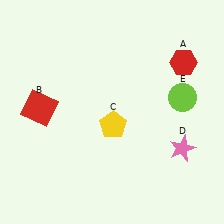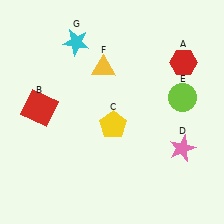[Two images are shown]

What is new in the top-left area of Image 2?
A yellow triangle (F) was added in the top-left area of Image 2.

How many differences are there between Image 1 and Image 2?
There are 2 differences between the two images.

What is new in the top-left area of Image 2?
A cyan star (G) was added in the top-left area of Image 2.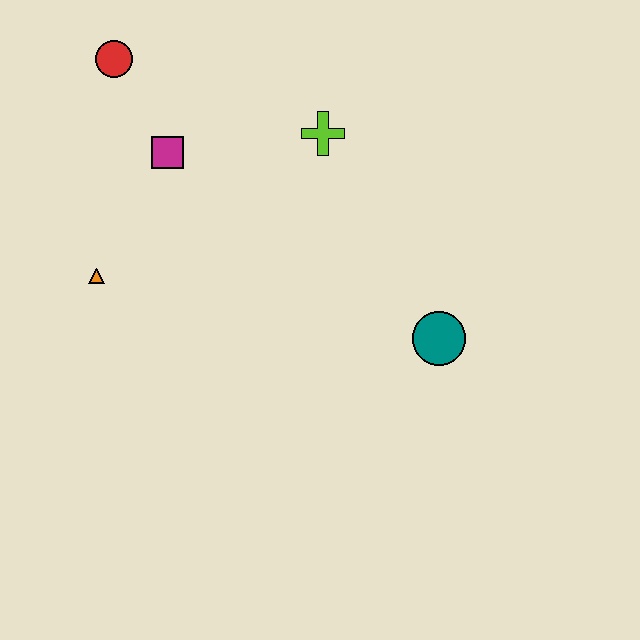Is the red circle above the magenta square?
Yes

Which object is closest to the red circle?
The magenta square is closest to the red circle.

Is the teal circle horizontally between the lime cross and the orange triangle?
No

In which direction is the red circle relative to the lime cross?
The red circle is to the left of the lime cross.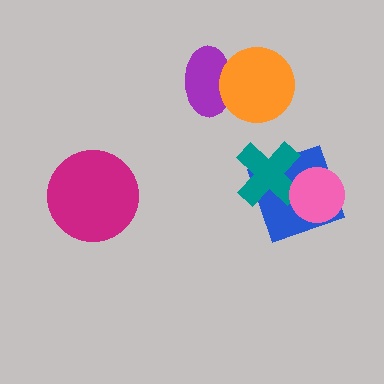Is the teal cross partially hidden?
Yes, it is partially covered by another shape.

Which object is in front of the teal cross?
The pink circle is in front of the teal cross.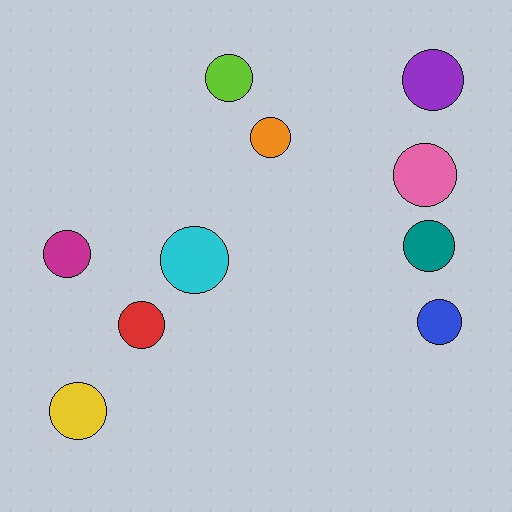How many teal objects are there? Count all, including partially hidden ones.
There is 1 teal object.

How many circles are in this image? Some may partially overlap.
There are 10 circles.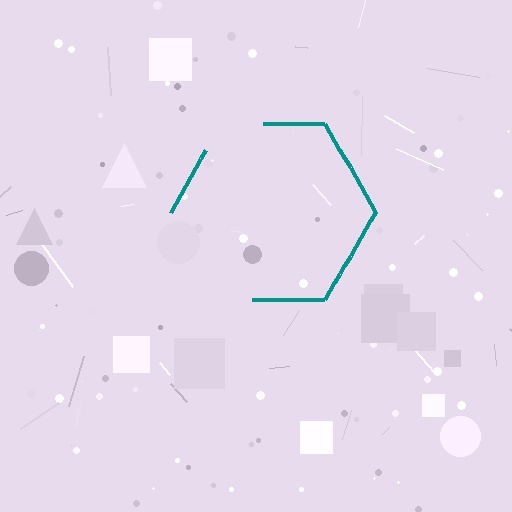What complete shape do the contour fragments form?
The contour fragments form a hexagon.